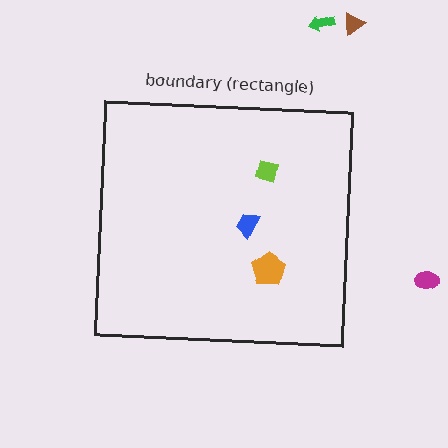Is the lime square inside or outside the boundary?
Inside.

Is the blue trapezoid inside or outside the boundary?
Inside.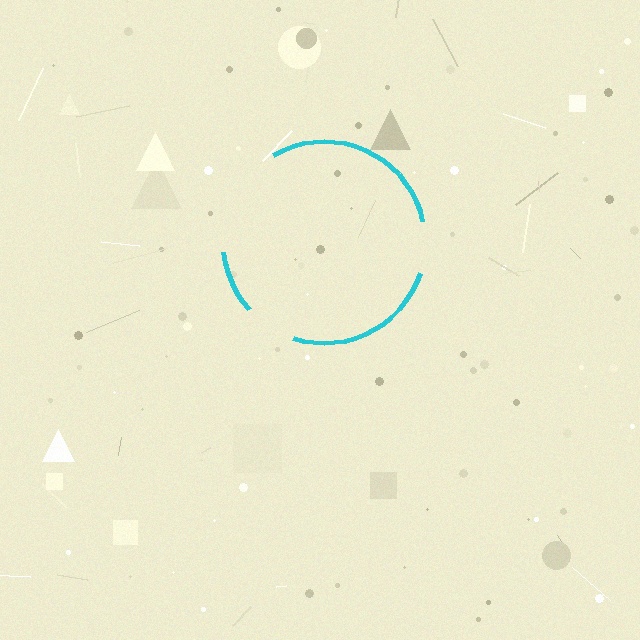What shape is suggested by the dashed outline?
The dashed outline suggests a circle.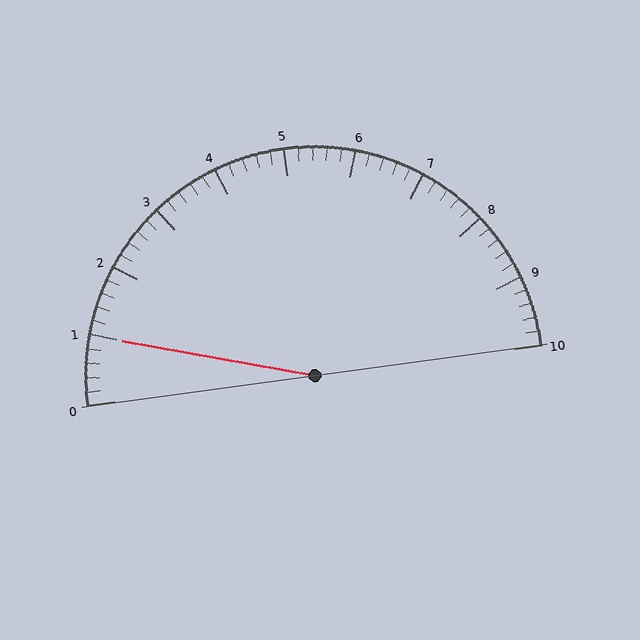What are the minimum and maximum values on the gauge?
The gauge ranges from 0 to 10.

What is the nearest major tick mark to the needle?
The nearest major tick mark is 1.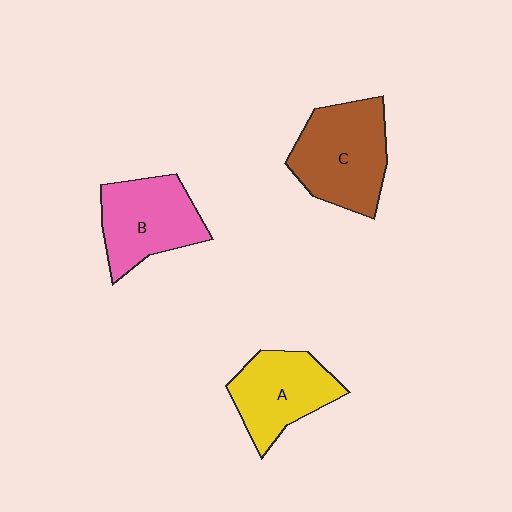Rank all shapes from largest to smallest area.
From largest to smallest: C (brown), B (pink), A (yellow).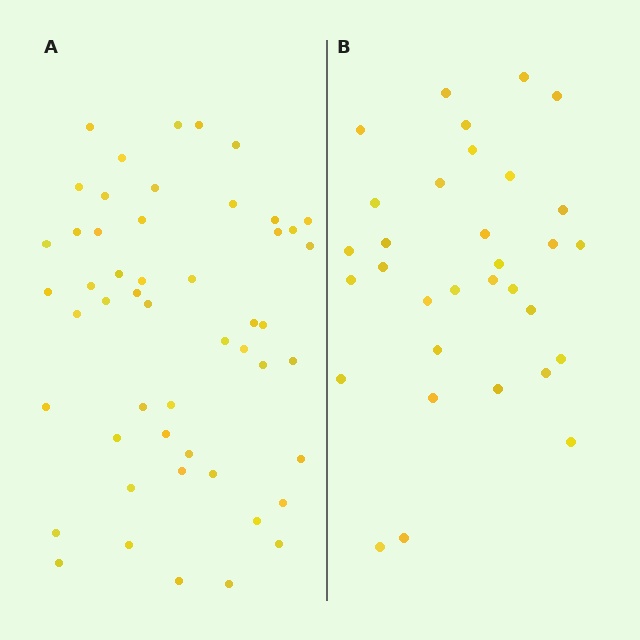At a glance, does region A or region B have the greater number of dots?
Region A (the left region) has more dots.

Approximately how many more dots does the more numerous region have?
Region A has approximately 20 more dots than region B.